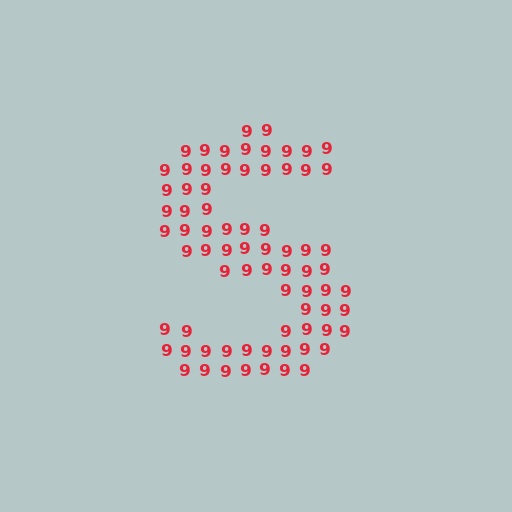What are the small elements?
The small elements are digit 9's.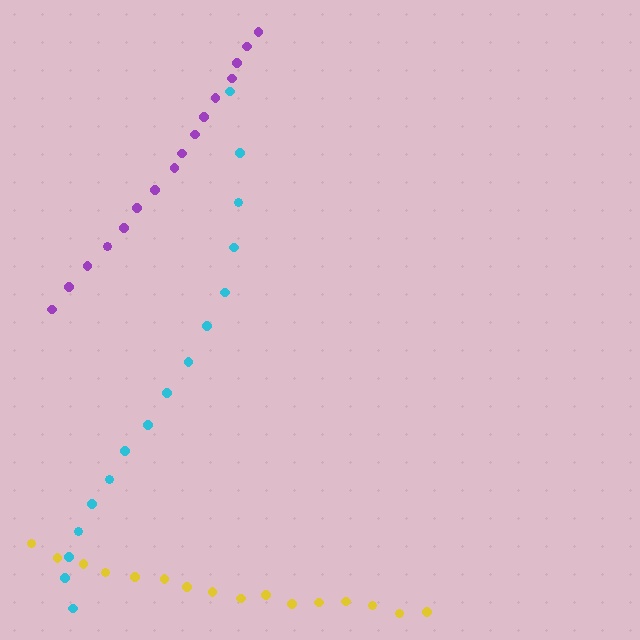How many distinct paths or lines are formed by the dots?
There are 3 distinct paths.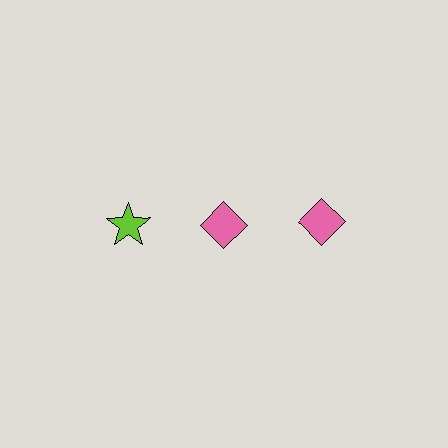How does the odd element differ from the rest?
It differs in both color (lime instead of pink) and shape (star instead of diamond).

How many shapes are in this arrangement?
There are 3 shapes arranged in a grid pattern.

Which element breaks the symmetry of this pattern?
The lime star in the top row, leftmost column breaks the symmetry. All other shapes are pink diamonds.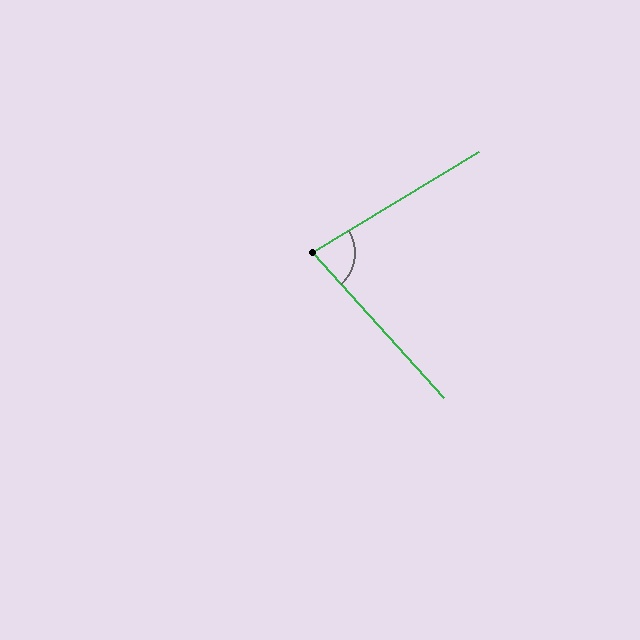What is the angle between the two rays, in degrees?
Approximately 79 degrees.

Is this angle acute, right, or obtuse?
It is acute.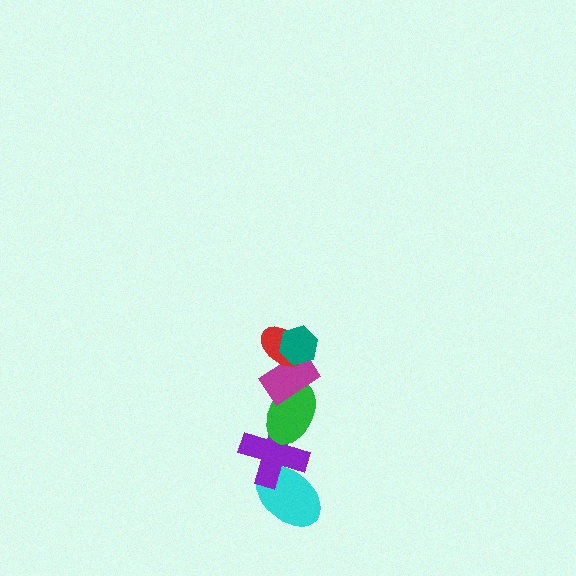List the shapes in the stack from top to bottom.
From top to bottom: the teal hexagon, the red ellipse, the magenta rectangle, the green ellipse, the purple cross, the cyan ellipse.